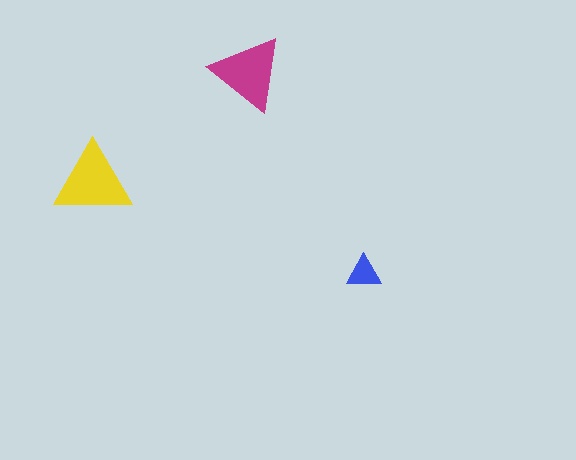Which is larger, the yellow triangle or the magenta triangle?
The yellow one.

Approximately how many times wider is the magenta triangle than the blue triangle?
About 2 times wider.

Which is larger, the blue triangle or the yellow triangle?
The yellow one.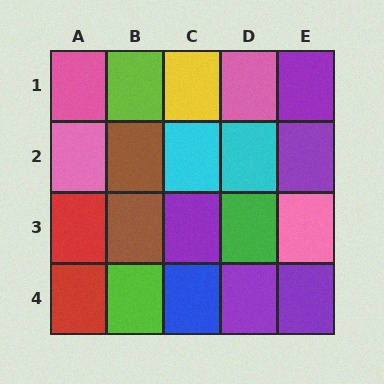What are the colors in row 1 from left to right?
Pink, lime, yellow, pink, purple.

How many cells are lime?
2 cells are lime.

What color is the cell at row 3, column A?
Red.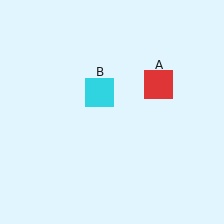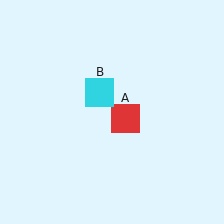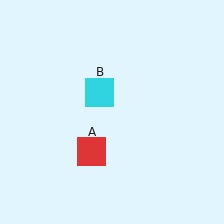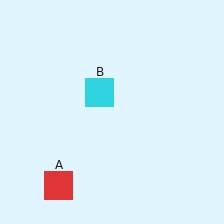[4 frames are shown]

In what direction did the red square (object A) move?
The red square (object A) moved down and to the left.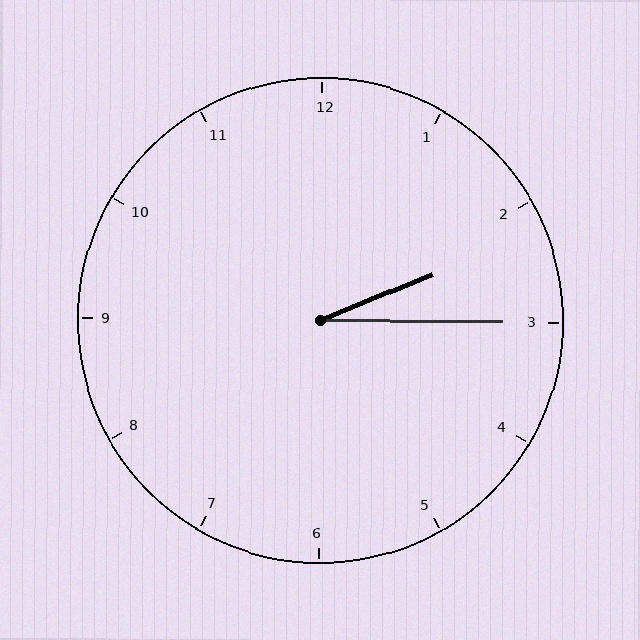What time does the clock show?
2:15.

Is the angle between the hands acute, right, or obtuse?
It is acute.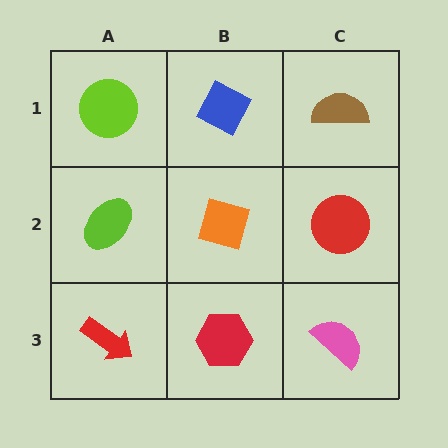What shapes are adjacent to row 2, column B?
A blue diamond (row 1, column B), a red hexagon (row 3, column B), a lime ellipse (row 2, column A), a red circle (row 2, column C).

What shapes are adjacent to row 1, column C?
A red circle (row 2, column C), a blue diamond (row 1, column B).